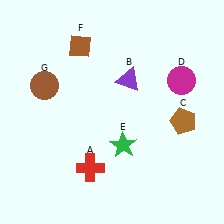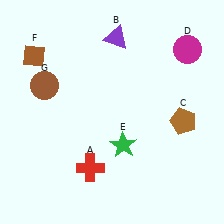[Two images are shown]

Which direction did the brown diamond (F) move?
The brown diamond (F) moved left.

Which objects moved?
The objects that moved are: the purple triangle (B), the magenta circle (D), the brown diamond (F).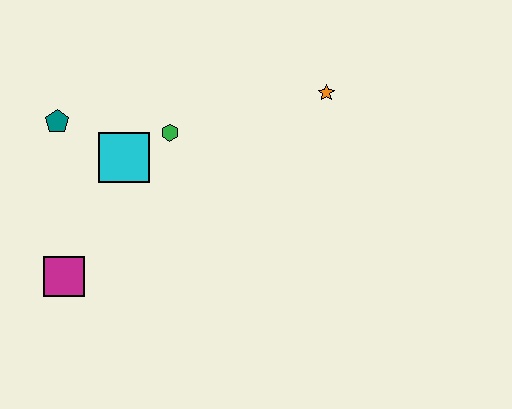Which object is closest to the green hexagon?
The cyan square is closest to the green hexagon.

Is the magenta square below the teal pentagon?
Yes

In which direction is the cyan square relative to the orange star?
The cyan square is to the left of the orange star.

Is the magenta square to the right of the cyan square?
No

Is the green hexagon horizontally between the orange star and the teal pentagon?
Yes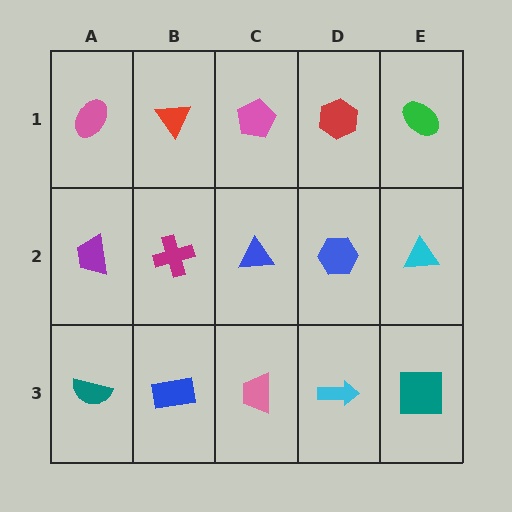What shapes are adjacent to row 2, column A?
A pink ellipse (row 1, column A), a teal semicircle (row 3, column A), a magenta cross (row 2, column B).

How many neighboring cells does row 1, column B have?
3.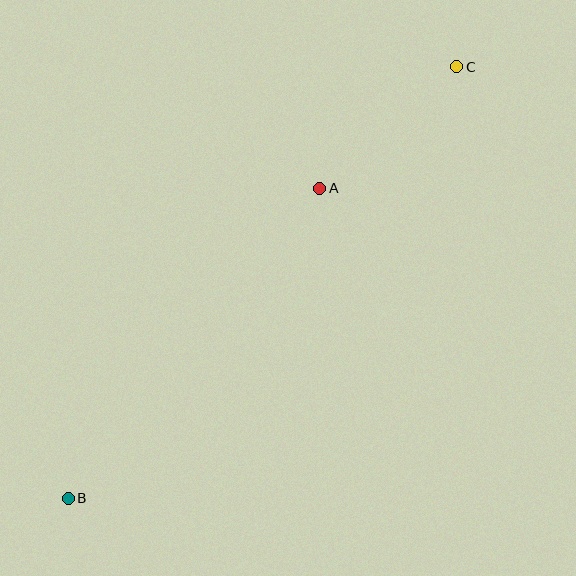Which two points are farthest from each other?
Points B and C are farthest from each other.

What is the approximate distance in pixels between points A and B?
The distance between A and B is approximately 399 pixels.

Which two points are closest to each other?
Points A and C are closest to each other.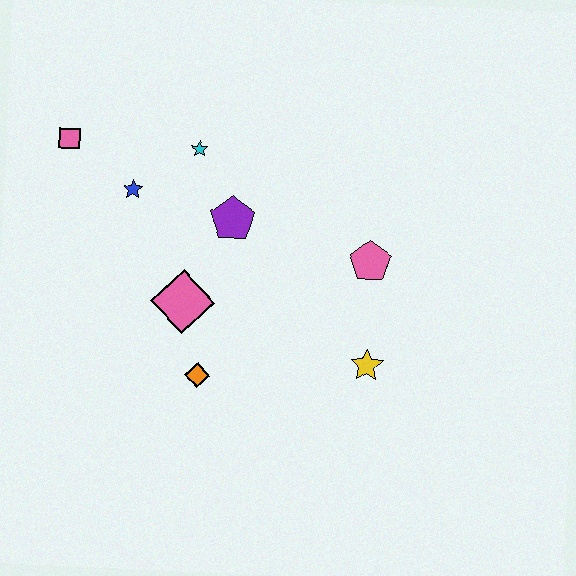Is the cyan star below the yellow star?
No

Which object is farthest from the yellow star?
The pink square is farthest from the yellow star.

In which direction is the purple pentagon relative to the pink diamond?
The purple pentagon is above the pink diamond.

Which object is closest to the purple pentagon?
The cyan star is closest to the purple pentagon.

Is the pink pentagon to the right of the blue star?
Yes